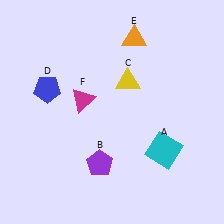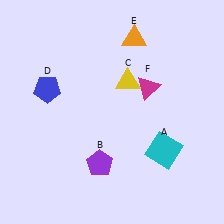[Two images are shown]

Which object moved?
The magenta triangle (F) moved right.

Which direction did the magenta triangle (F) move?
The magenta triangle (F) moved right.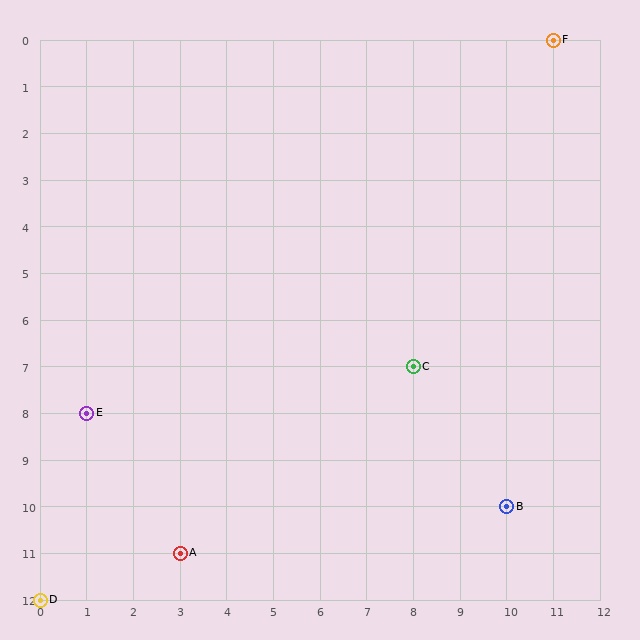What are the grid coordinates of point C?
Point C is at grid coordinates (8, 7).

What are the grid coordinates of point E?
Point E is at grid coordinates (1, 8).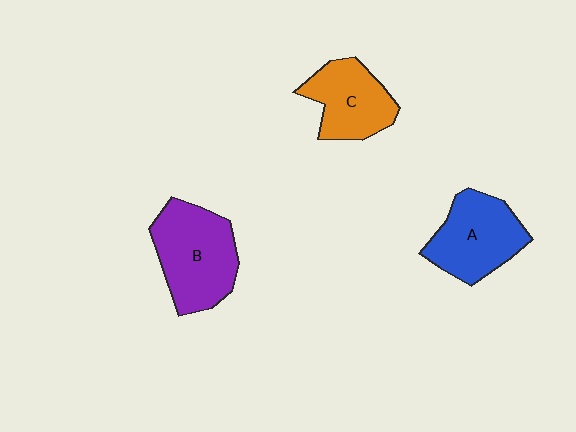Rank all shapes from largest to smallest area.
From largest to smallest: B (purple), A (blue), C (orange).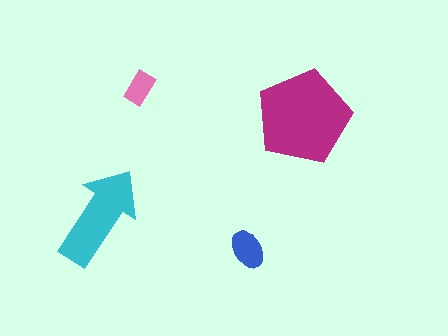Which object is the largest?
The magenta pentagon.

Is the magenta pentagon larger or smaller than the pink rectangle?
Larger.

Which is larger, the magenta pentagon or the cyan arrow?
The magenta pentagon.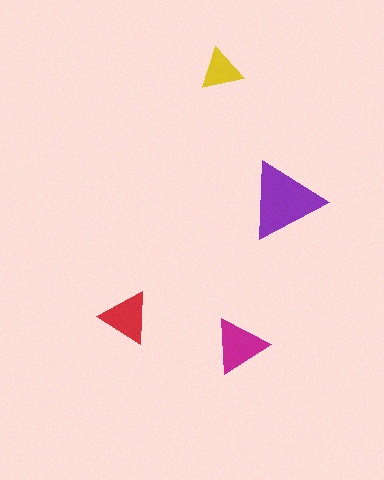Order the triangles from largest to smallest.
the purple one, the magenta one, the red one, the yellow one.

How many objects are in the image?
There are 4 objects in the image.